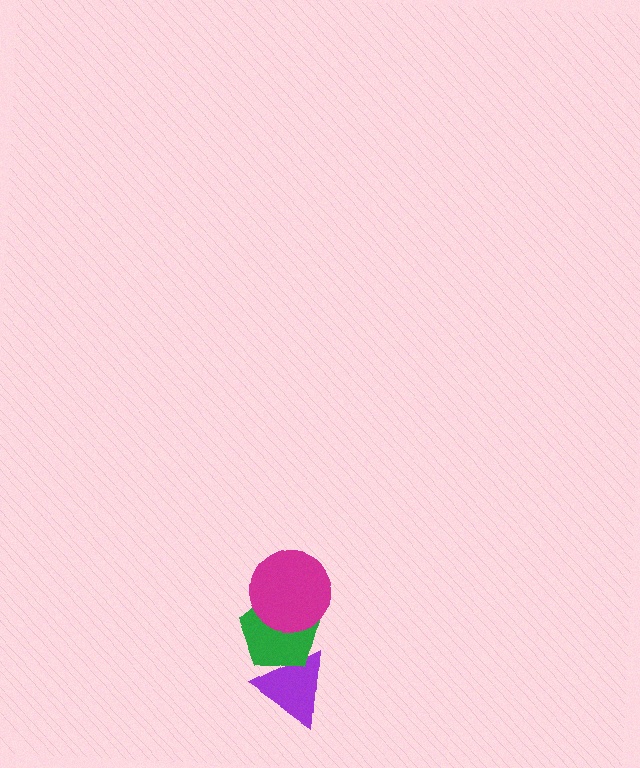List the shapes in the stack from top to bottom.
From top to bottom: the magenta circle, the green pentagon, the purple triangle.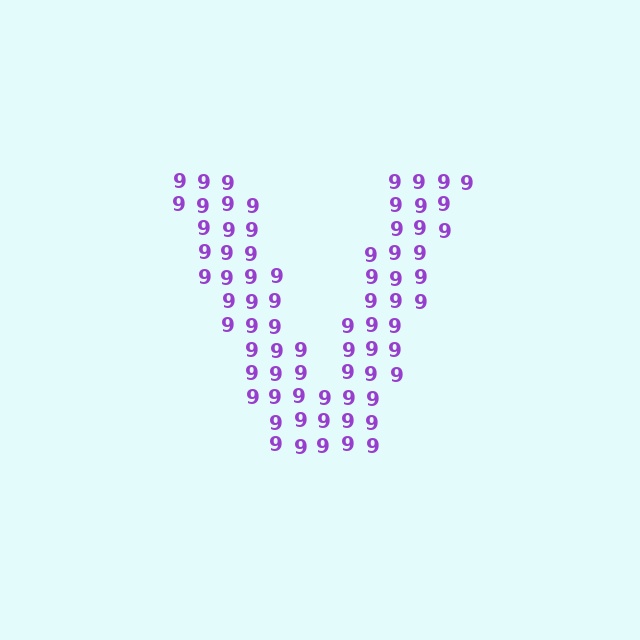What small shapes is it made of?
It is made of small digit 9's.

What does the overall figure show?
The overall figure shows the letter V.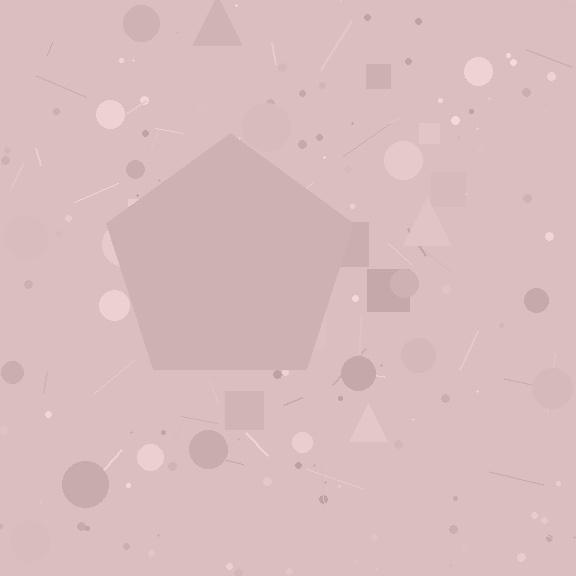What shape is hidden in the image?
A pentagon is hidden in the image.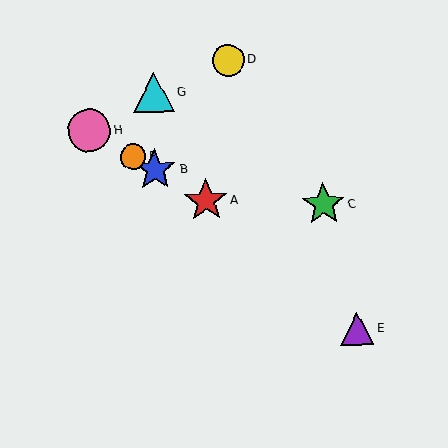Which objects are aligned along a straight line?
Objects A, B, F, H are aligned along a straight line.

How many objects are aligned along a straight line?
4 objects (A, B, F, H) are aligned along a straight line.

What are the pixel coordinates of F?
Object F is at (133, 157).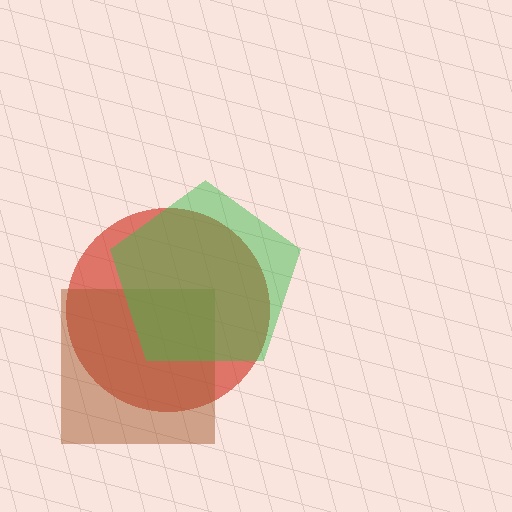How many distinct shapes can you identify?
There are 3 distinct shapes: a red circle, a brown square, a green pentagon.